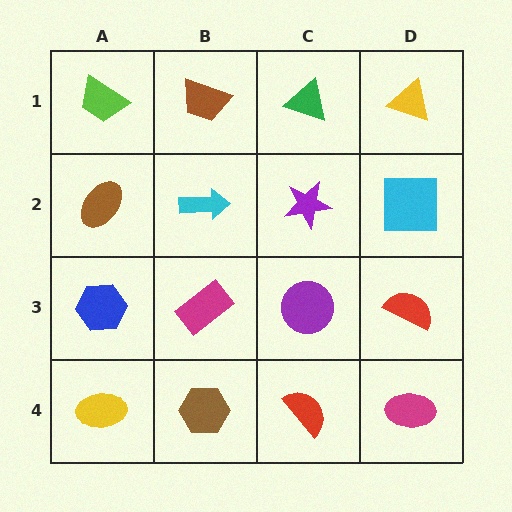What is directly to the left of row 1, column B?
A lime trapezoid.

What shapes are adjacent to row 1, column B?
A cyan arrow (row 2, column B), a lime trapezoid (row 1, column A), a green triangle (row 1, column C).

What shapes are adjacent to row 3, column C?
A purple star (row 2, column C), a red semicircle (row 4, column C), a magenta rectangle (row 3, column B), a red semicircle (row 3, column D).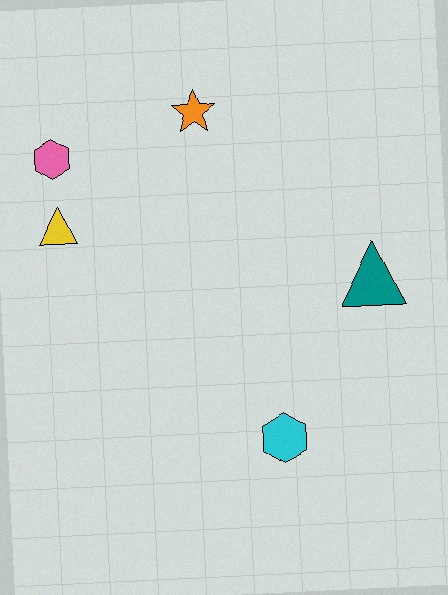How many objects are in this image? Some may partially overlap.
There are 5 objects.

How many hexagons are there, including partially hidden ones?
There are 2 hexagons.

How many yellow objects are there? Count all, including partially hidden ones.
There is 1 yellow object.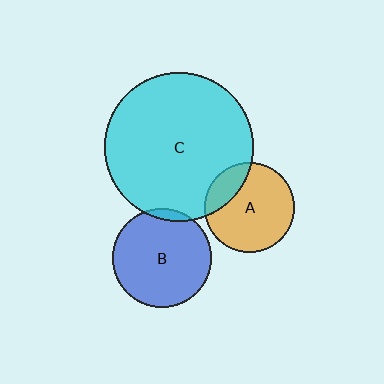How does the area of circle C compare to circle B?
Approximately 2.2 times.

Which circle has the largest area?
Circle C (cyan).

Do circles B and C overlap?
Yes.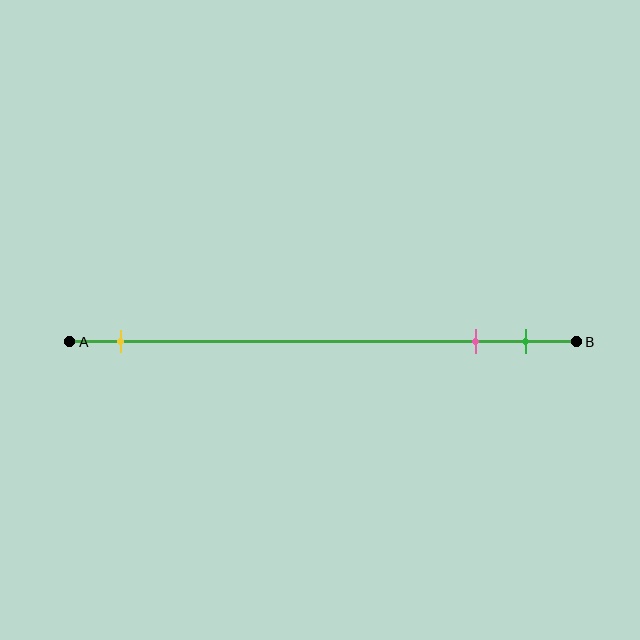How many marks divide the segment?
There are 3 marks dividing the segment.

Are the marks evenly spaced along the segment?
No, the marks are not evenly spaced.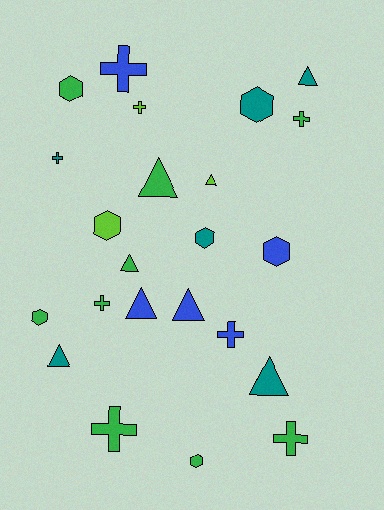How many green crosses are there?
There are 4 green crosses.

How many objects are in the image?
There are 23 objects.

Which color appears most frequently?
Green, with 9 objects.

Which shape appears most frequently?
Cross, with 8 objects.